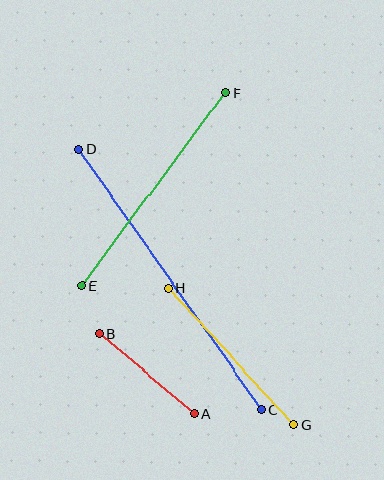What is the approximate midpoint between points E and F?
The midpoint is at approximately (154, 189) pixels.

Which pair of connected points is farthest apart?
Points C and D are farthest apart.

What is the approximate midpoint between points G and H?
The midpoint is at approximately (231, 356) pixels.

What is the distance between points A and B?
The distance is approximately 124 pixels.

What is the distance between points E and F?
The distance is approximately 240 pixels.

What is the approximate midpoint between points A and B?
The midpoint is at approximately (147, 374) pixels.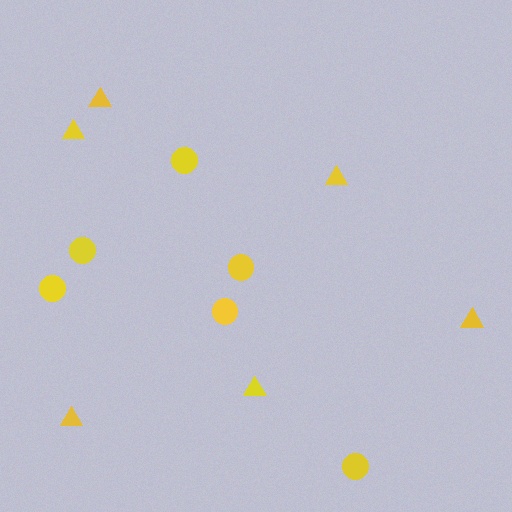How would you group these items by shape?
There are 2 groups: one group of triangles (6) and one group of circles (6).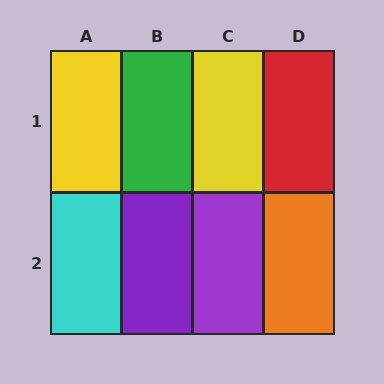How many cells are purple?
2 cells are purple.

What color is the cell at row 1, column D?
Red.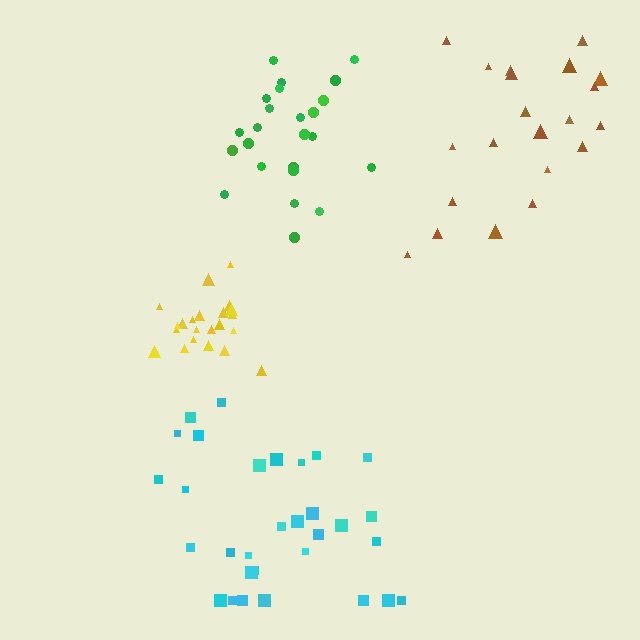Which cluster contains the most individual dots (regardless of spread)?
Cyan (31).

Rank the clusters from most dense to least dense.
yellow, green, cyan, brown.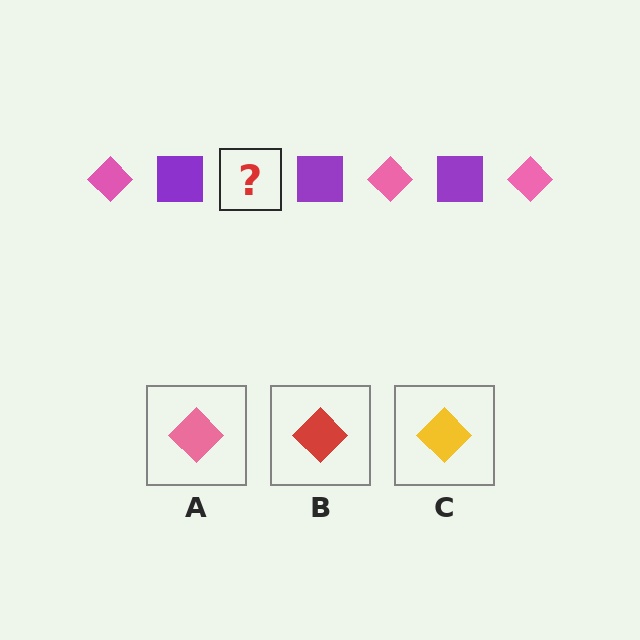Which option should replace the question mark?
Option A.